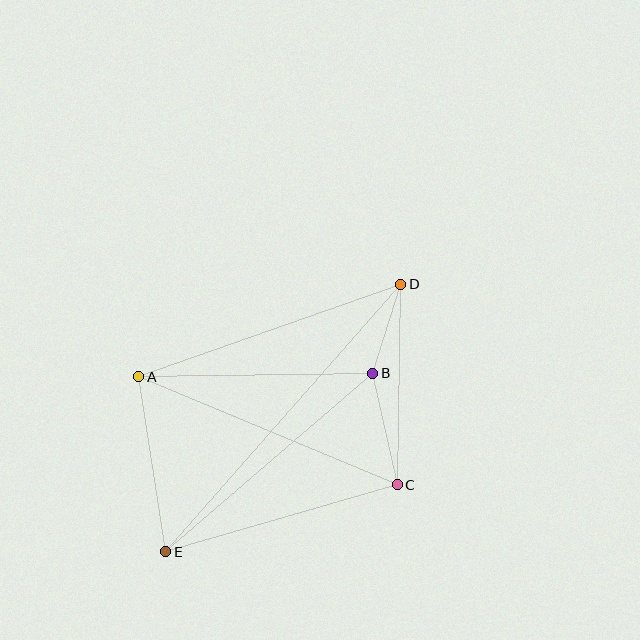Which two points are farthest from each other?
Points D and E are farthest from each other.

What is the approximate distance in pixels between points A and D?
The distance between A and D is approximately 278 pixels.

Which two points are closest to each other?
Points B and D are closest to each other.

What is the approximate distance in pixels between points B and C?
The distance between B and C is approximately 114 pixels.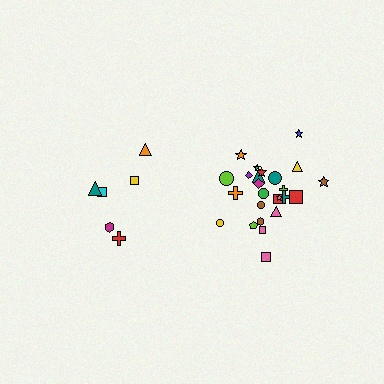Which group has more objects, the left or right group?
The right group.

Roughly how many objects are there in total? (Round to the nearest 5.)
Roughly 30 objects in total.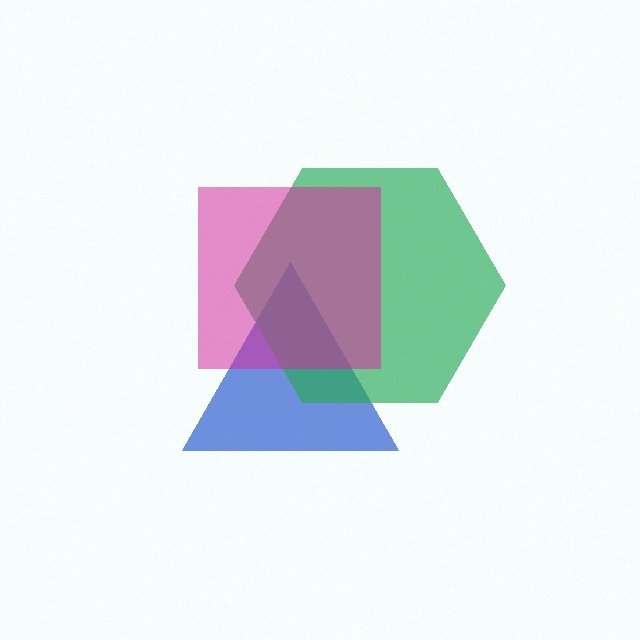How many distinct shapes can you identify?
There are 3 distinct shapes: a blue triangle, a green hexagon, a magenta square.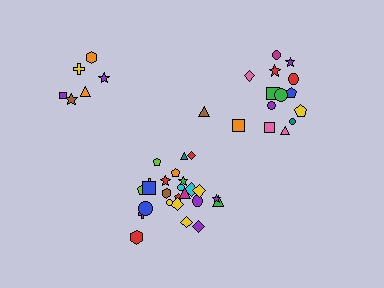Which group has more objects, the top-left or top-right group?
The top-right group.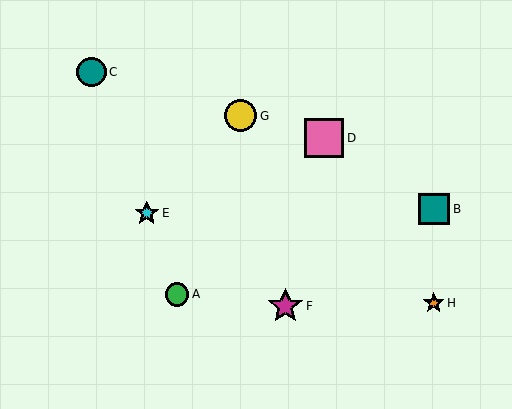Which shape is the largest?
The pink square (labeled D) is the largest.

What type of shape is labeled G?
Shape G is a yellow circle.